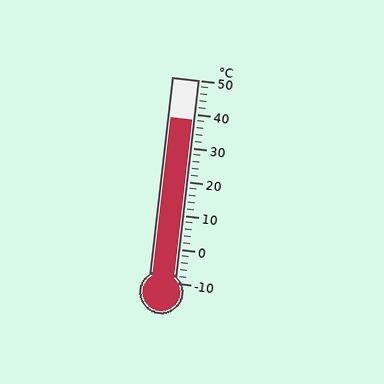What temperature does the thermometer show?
The thermometer shows approximately 38°C.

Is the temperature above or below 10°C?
The temperature is above 10°C.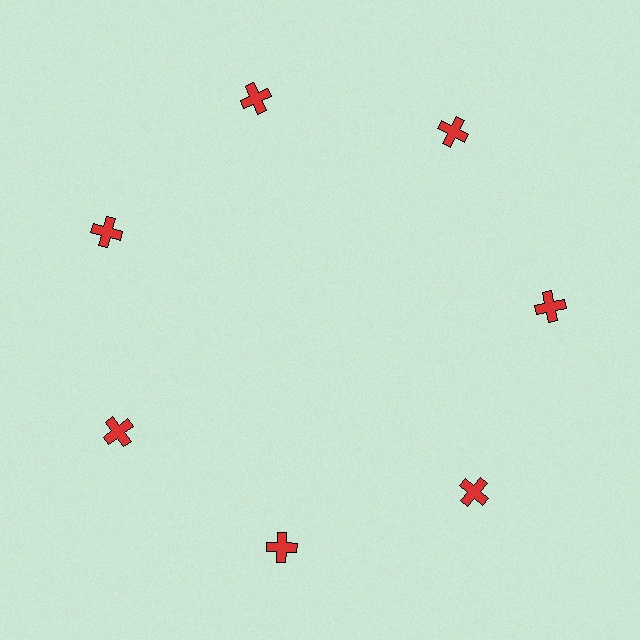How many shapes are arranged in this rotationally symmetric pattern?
There are 7 shapes, arranged in 7 groups of 1.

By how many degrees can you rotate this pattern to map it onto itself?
The pattern maps onto itself every 51 degrees of rotation.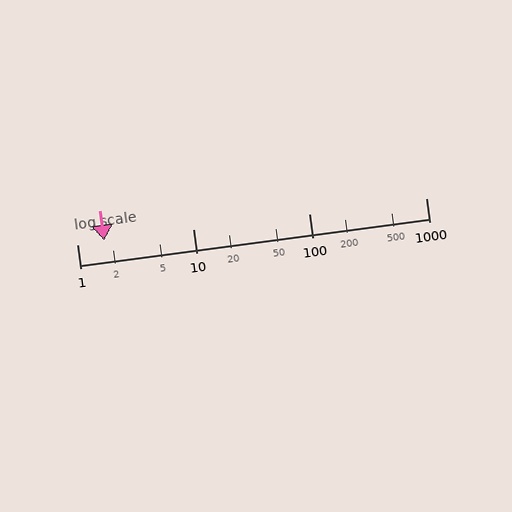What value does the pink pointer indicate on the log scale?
The pointer indicates approximately 1.7.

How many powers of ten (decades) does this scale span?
The scale spans 3 decades, from 1 to 1000.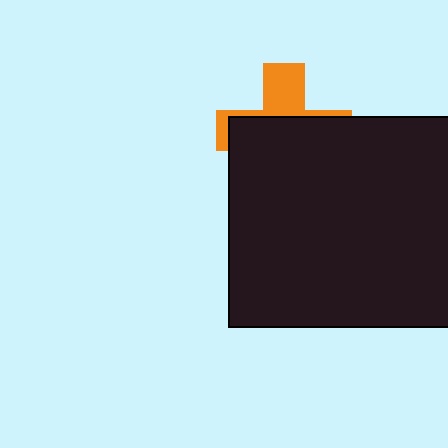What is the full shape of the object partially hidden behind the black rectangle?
The partially hidden object is an orange cross.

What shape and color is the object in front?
The object in front is a black rectangle.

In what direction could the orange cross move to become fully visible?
The orange cross could move up. That would shift it out from behind the black rectangle entirely.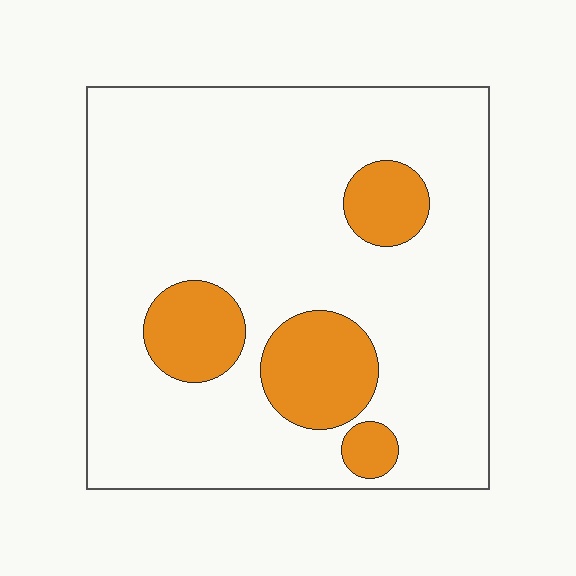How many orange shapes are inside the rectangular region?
4.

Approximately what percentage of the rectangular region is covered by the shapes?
Approximately 15%.